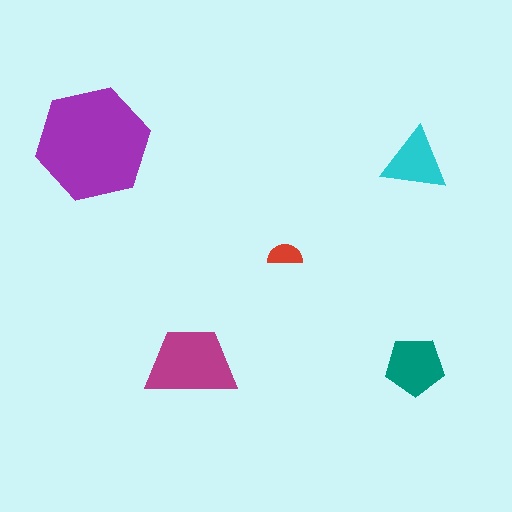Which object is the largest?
The purple hexagon.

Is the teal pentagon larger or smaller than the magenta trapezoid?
Smaller.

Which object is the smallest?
The red semicircle.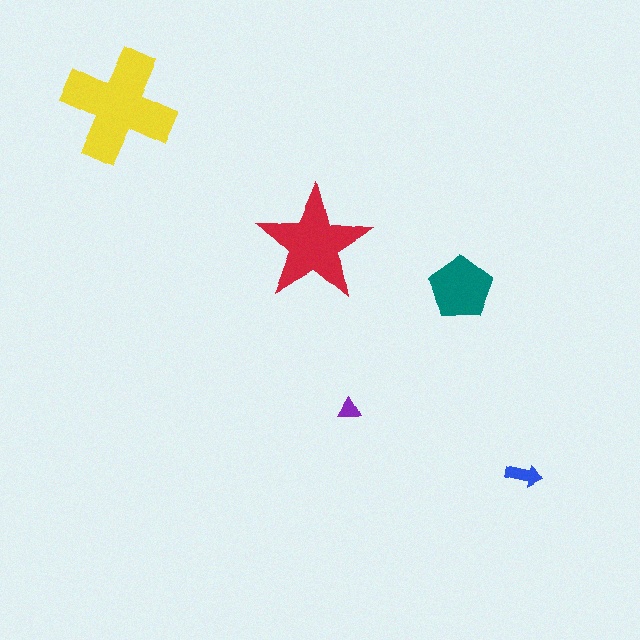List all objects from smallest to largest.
The purple triangle, the blue arrow, the teal pentagon, the red star, the yellow cross.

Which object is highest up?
The yellow cross is topmost.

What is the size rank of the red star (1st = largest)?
2nd.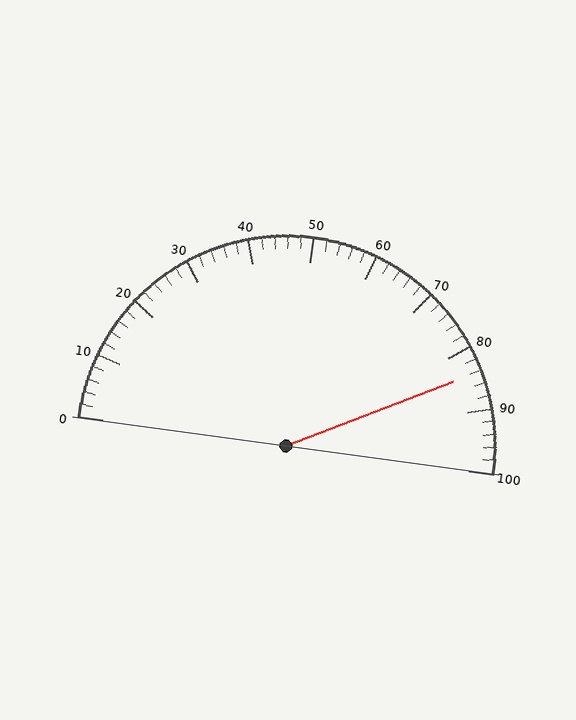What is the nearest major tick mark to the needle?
The nearest major tick mark is 80.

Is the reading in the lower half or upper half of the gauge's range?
The reading is in the upper half of the range (0 to 100).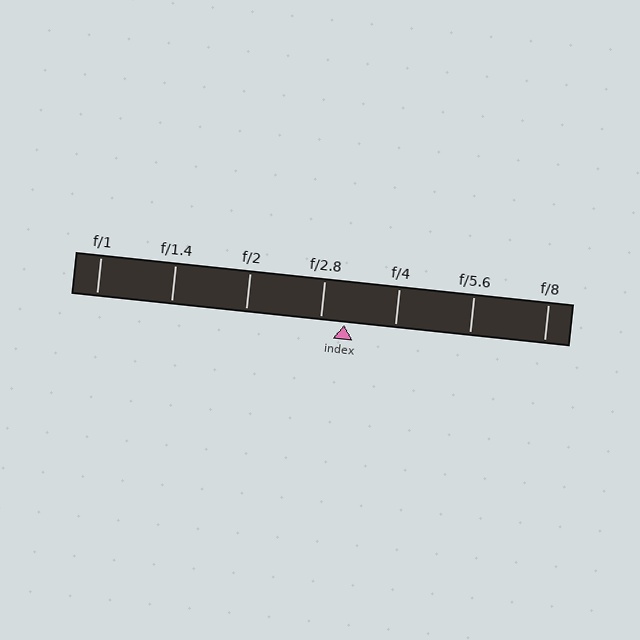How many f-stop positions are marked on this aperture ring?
There are 7 f-stop positions marked.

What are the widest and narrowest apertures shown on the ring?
The widest aperture shown is f/1 and the narrowest is f/8.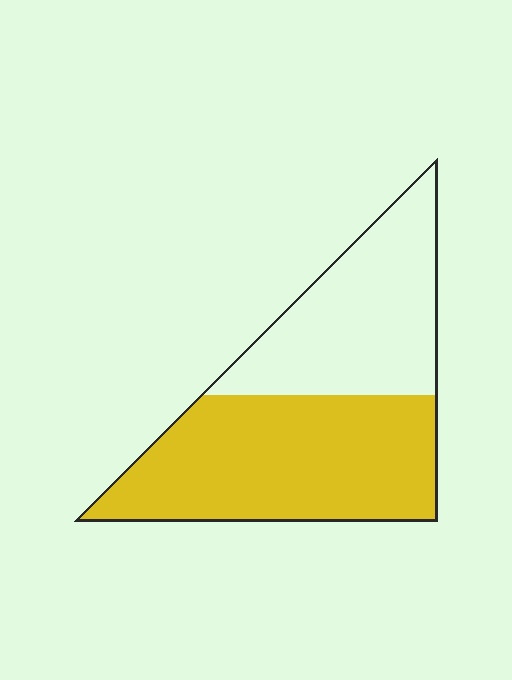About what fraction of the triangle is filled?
About three fifths (3/5).